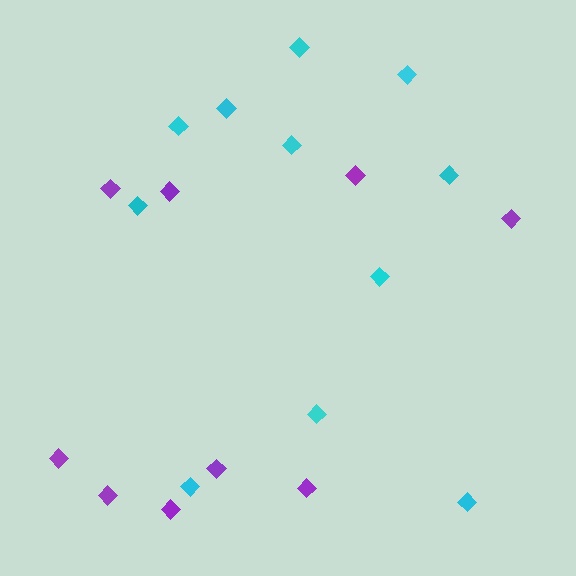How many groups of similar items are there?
There are 2 groups: one group of purple diamonds (9) and one group of cyan diamonds (11).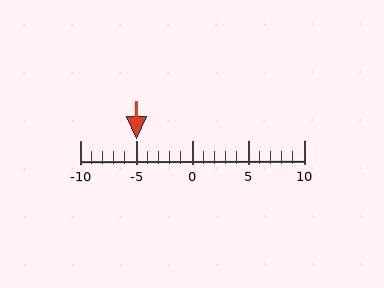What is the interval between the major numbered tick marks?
The major tick marks are spaced 5 units apart.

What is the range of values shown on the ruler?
The ruler shows values from -10 to 10.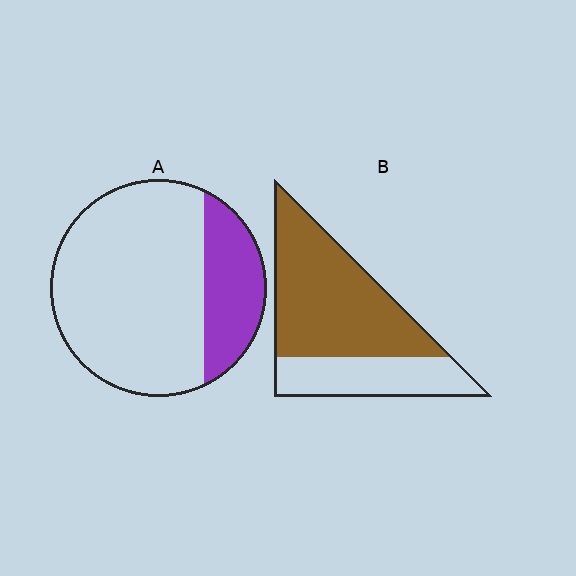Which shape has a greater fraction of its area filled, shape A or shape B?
Shape B.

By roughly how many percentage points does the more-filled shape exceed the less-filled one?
By roughly 45 percentage points (B over A).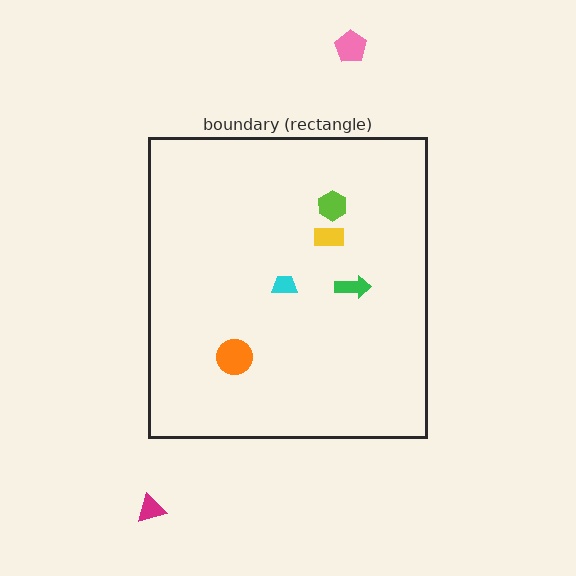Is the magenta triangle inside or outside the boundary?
Outside.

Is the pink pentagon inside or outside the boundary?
Outside.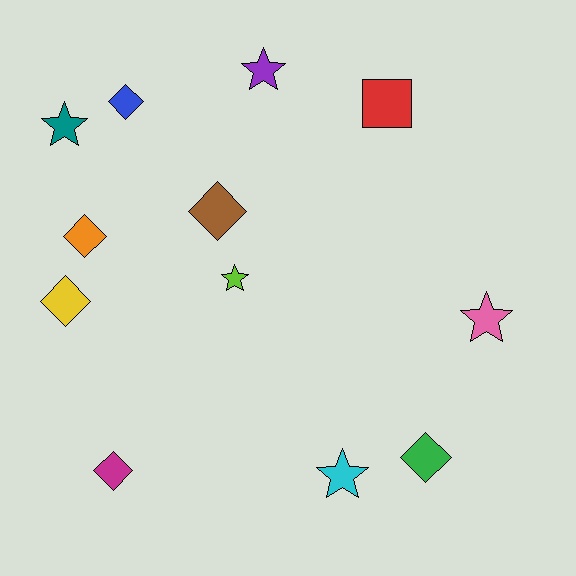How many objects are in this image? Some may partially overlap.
There are 12 objects.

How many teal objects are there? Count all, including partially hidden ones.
There is 1 teal object.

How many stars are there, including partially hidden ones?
There are 5 stars.